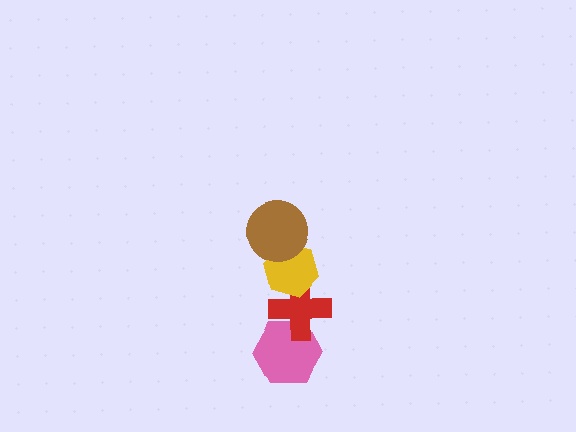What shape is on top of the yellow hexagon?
The brown circle is on top of the yellow hexagon.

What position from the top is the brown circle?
The brown circle is 1st from the top.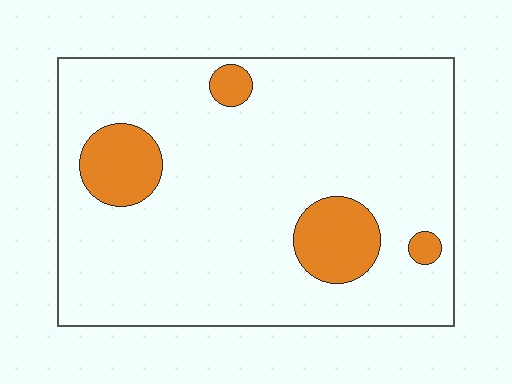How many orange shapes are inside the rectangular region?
4.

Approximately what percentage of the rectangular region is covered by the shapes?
Approximately 15%.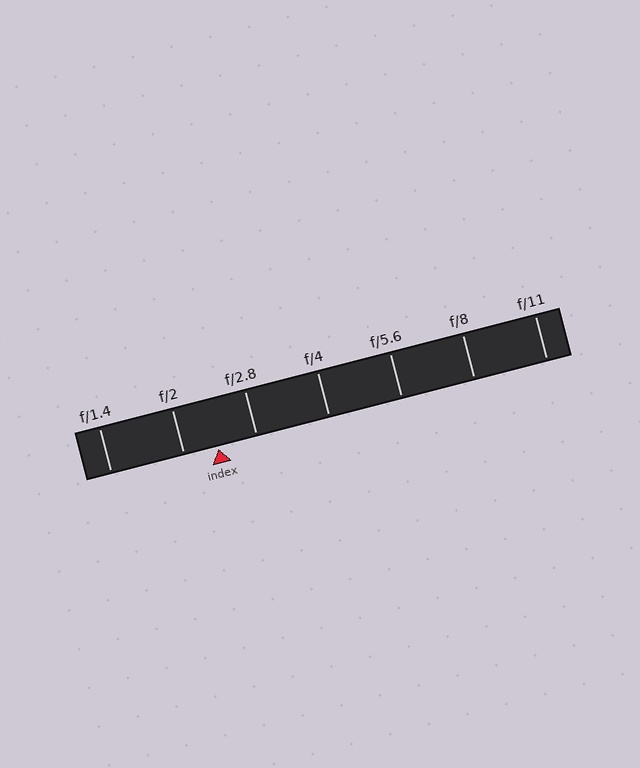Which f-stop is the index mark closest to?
The index mark is closest to f/2.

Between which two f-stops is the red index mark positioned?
The index mark is between f/2 and f/2.8.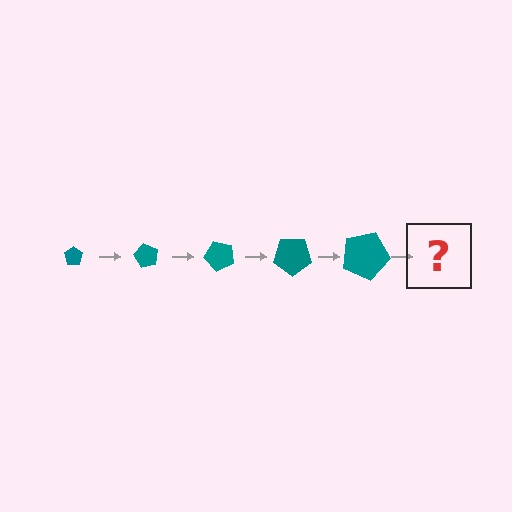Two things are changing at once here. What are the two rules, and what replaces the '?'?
The two rules are that the pentagon grows larger each step and it rotates 60 degrees each step. The '?' should be a pentagon, larger than the previous one and rotated 300 degrees from the start.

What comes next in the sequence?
The next element should be a pentagon, larger than the previous one and rotated 300 degrees from the start.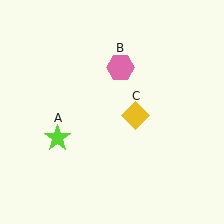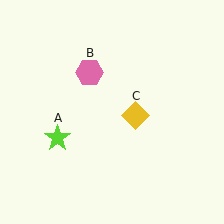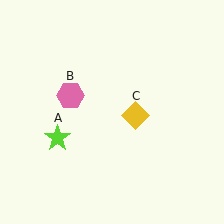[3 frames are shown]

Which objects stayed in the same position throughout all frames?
Lime star (object A) and yellow diamond (object C) remained stationary.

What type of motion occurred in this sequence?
The pink hexagon (object B) rotated counterclockwise around the center of the scene.